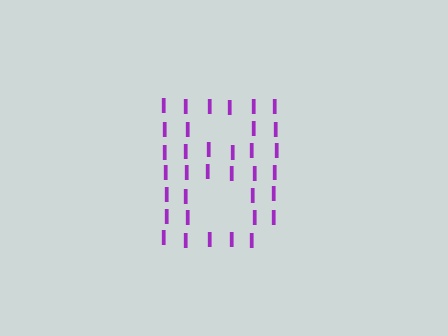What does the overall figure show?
The overall figure shows the letter B.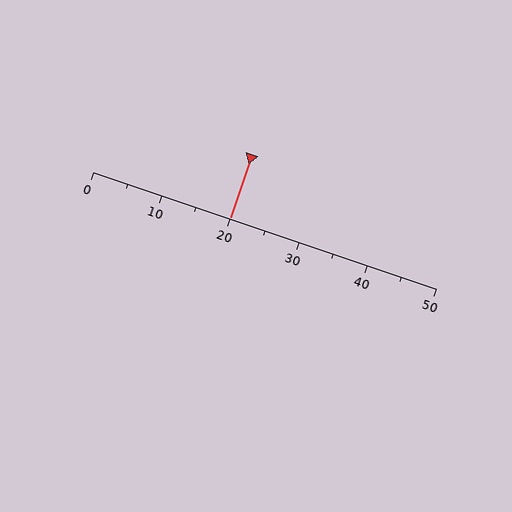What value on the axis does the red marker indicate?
The marker indicates approximately 20.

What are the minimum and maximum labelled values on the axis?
The axis runs from 0 to 50.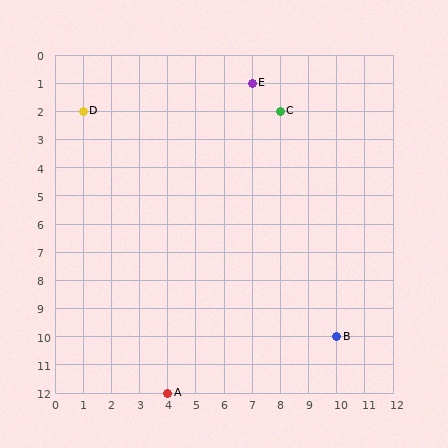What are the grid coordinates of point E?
Point E is at grid coordinates (7, 1).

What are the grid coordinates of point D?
Point D is at grid coordinates (1, 2).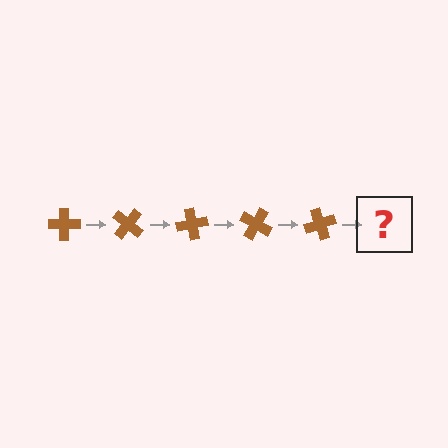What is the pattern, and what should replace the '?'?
The pattern is that the cross rotates 40 degrees each step. The '?' should be a brown cross rotated 200 degrees.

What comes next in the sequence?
The next element should be a brown cross rotated 200 degrees.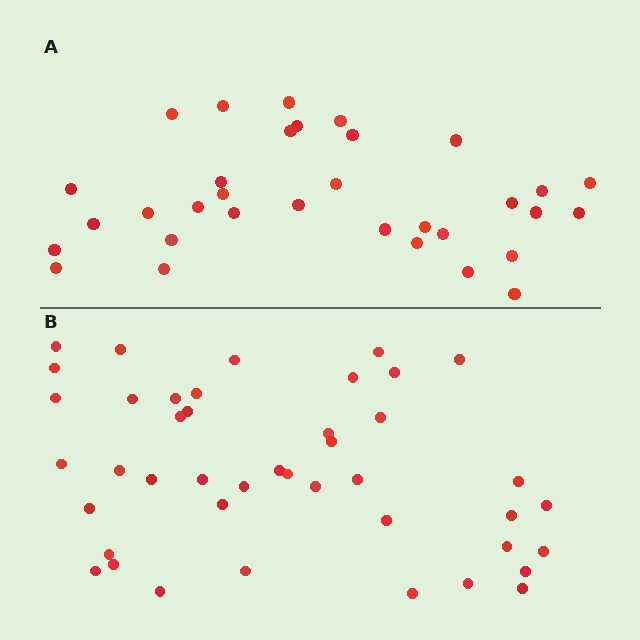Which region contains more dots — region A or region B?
Region B (the bottom region) has more dots.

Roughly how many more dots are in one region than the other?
Region B has roughly 10 or so more dots than region A.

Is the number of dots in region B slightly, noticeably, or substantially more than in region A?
Region B has noticeably more, but not dramatically so. The ratio is roughly 1.3 to 1.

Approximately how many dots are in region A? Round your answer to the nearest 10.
About 30 dots. (The exact count is 33, which rounds to 30.)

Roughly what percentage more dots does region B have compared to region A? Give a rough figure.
About 30% more.